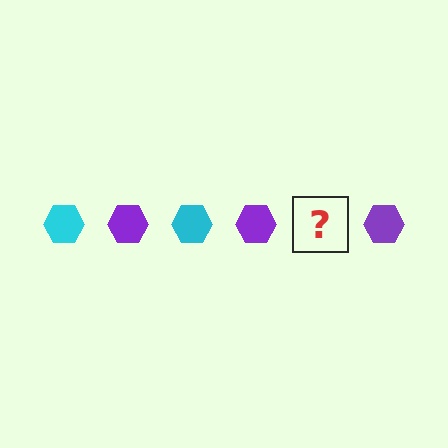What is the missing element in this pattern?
The missing element is a cyan hexagon.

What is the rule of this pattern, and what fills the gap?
The rule is that the pattern cycles through cyan, purple hexagons. The gap should be filled with a cyan hexagon.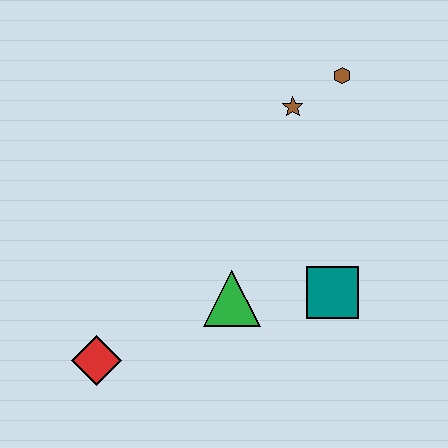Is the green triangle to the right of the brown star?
No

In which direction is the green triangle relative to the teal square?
The green triangle is to the left of the teal square.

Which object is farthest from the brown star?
The red diamond is farthest from the brown star.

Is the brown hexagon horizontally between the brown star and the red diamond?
No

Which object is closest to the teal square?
The green triangle is closest to the teal square.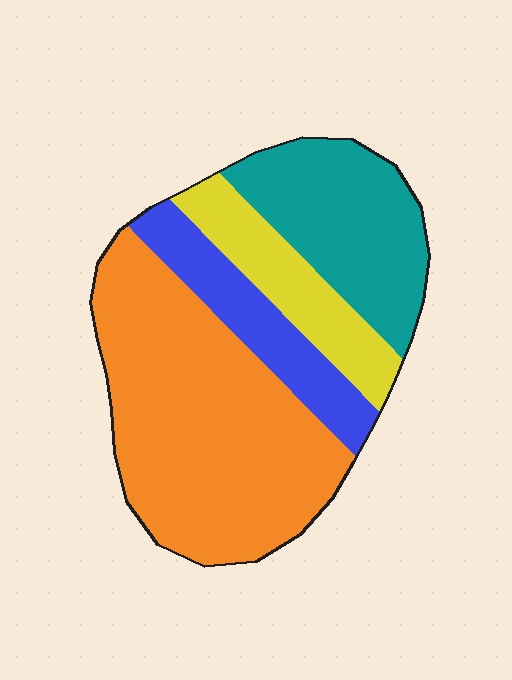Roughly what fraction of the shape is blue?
Blue takes up less than a quarter of the shape.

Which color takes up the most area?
Orange, at roughly 50%.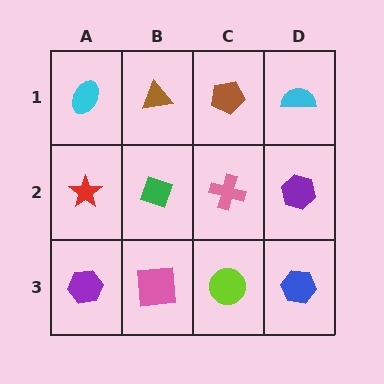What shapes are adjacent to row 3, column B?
A green diamond (row 2, column B), a purple hexagon (row 3, column A), a lime circle (row 3, column C).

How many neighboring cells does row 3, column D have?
2.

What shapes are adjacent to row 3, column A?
A red star (row 2, column A), a pink square (row 3, column B).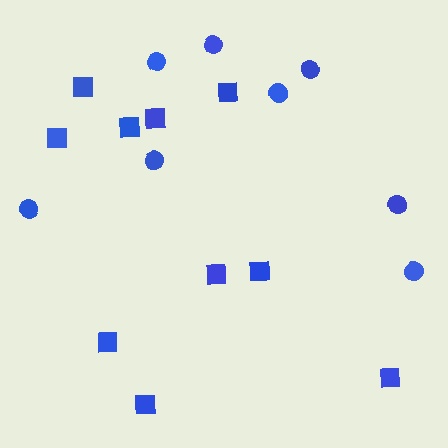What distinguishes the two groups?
There are 2 groups: one group of squares (10) and one group of circles (8).